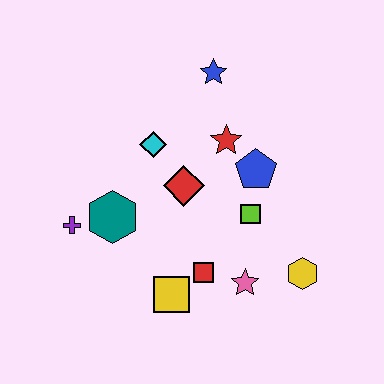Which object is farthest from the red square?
The blue star is farthest from the red square.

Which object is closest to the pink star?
The red square is closest to the pink star.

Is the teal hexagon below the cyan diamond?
Yes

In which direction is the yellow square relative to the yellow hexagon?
The yellow square is to the left of the yellow hexagon.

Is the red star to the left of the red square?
No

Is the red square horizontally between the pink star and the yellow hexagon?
No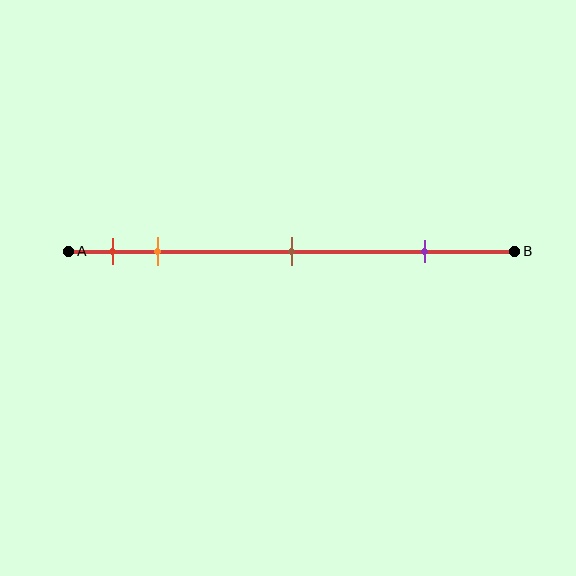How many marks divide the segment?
There are 4 marks dividing the segment.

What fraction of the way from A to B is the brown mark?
The brown mark is approximately 50% (0.5) of the way from A to B.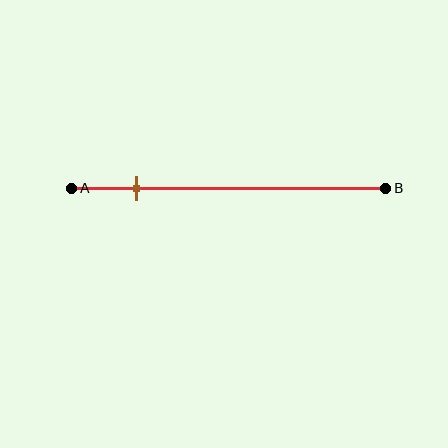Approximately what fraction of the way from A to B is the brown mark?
The brown mark is approximately 20% of the way from A to B.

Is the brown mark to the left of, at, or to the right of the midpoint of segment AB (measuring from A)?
The brown mark is to the left of the midpoint of segment AB.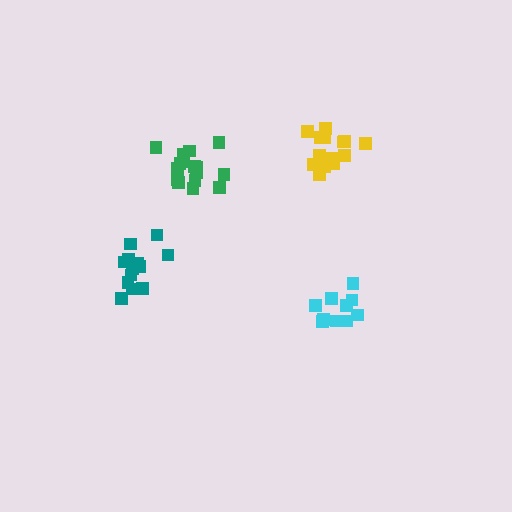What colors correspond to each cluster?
The clusters are colored: yellow, teal, cyan, green.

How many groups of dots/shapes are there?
There are 4 groups.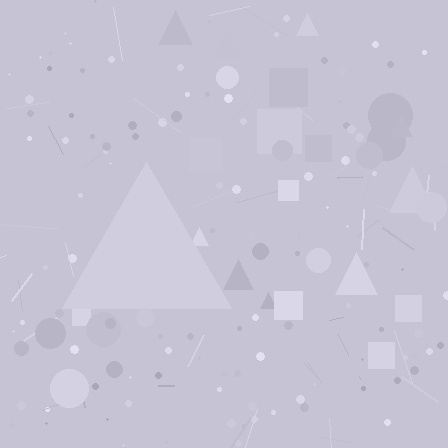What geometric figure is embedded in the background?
A triangle is embedded in the background.